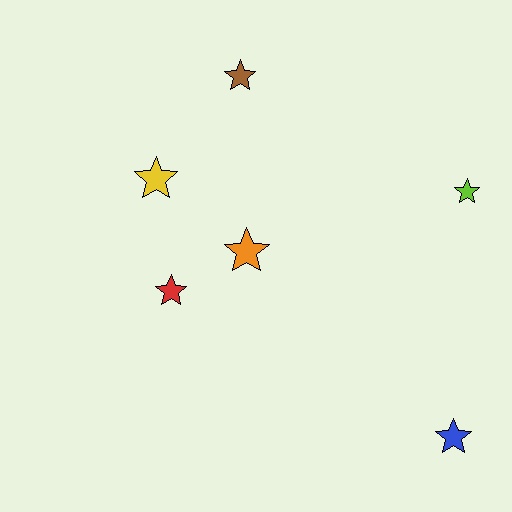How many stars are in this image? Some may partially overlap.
There are 6 stars.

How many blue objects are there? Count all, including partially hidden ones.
There is 1 blue object.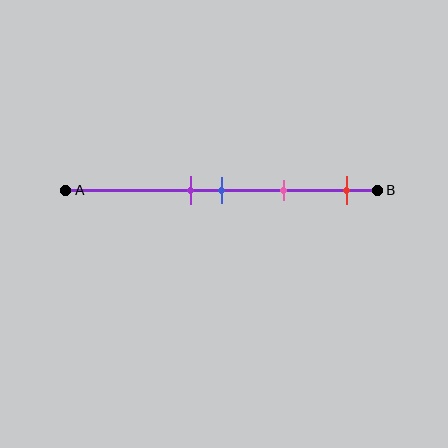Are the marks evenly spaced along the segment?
No, the marks are not evenly spaced.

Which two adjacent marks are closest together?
The purple and blue marks are the closest adjacent pair.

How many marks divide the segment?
There are 4 marks dividing the segment.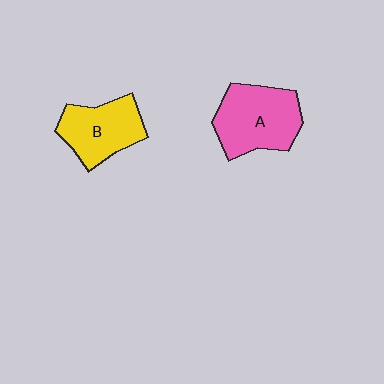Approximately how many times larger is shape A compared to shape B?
Approximately 1.2 times.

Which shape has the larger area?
Shape A (pink).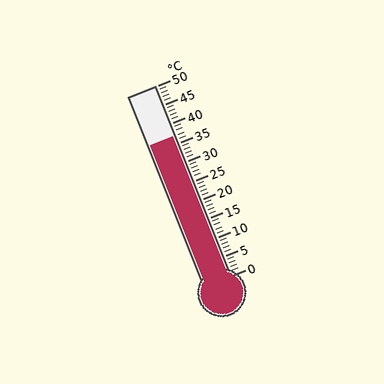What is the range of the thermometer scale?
The thermometer scale ranges from 0°C to 50°C.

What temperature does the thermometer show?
The thermometer shows approximately 37°C.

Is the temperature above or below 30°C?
The temperature is above 30°C.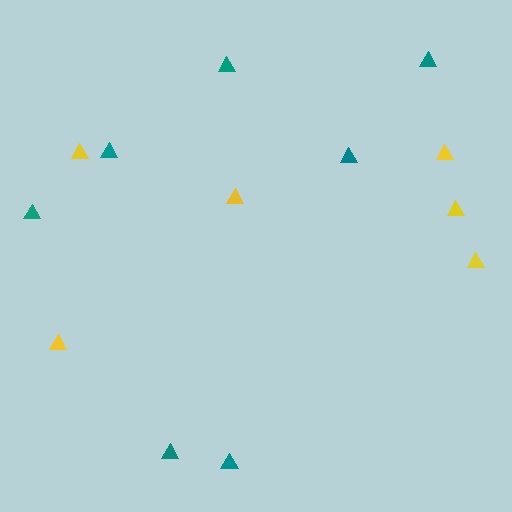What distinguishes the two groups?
There are 2 groups: one group of teal triangles (7) and one group of yellow triangles (6).